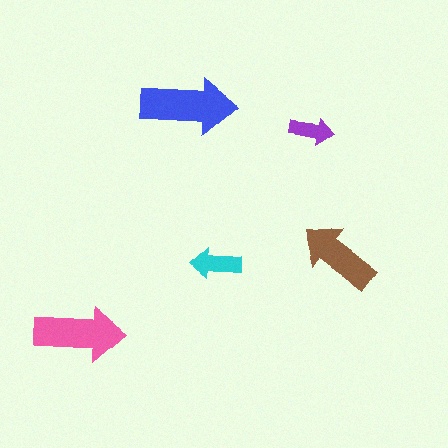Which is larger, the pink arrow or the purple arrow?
The pink one.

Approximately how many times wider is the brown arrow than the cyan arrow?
About 1.5 times wider.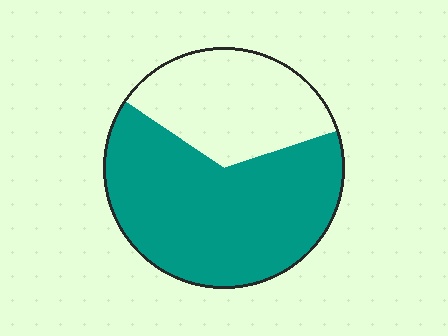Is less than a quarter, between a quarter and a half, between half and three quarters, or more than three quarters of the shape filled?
Between half and three quarters.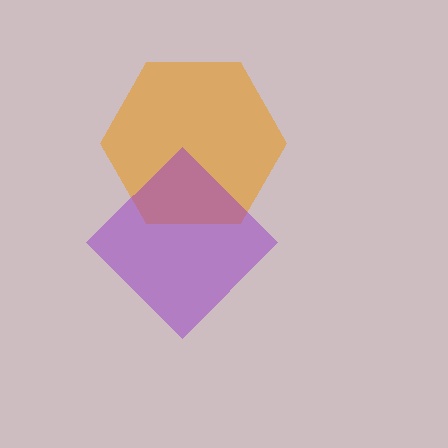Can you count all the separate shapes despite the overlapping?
Yes, there are 2 separate shapes.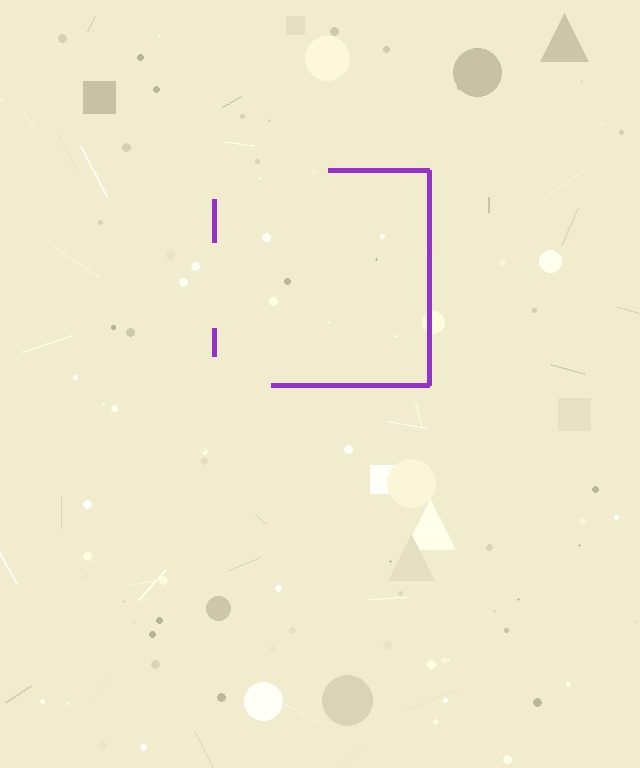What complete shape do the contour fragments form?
The contour fragments form a square.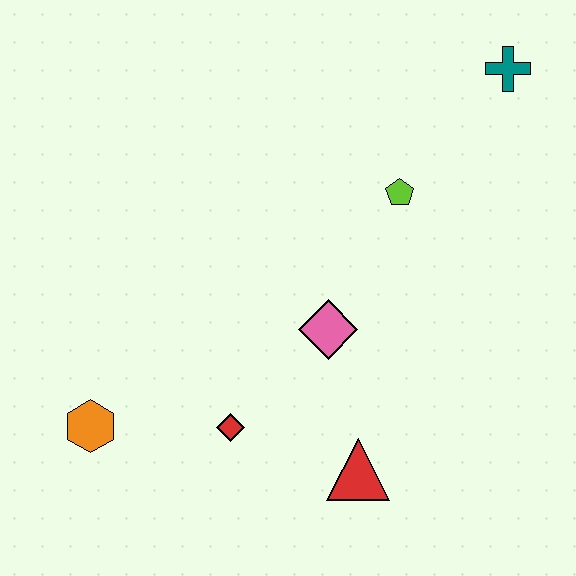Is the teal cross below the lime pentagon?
No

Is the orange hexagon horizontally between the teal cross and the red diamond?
No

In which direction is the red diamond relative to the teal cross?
The red diamond is below the teal cross.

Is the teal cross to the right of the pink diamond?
Yes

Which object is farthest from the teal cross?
The orange hexagon is farthest from the teal cross.